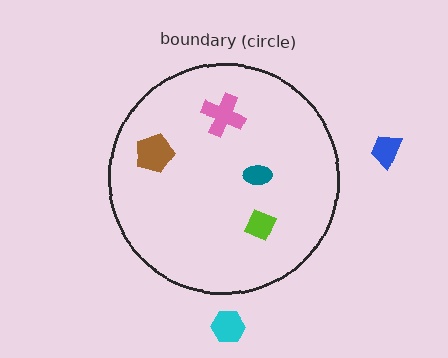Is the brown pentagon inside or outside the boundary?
Inside.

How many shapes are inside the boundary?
4 inside, 2 outside.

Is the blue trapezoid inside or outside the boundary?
Outside.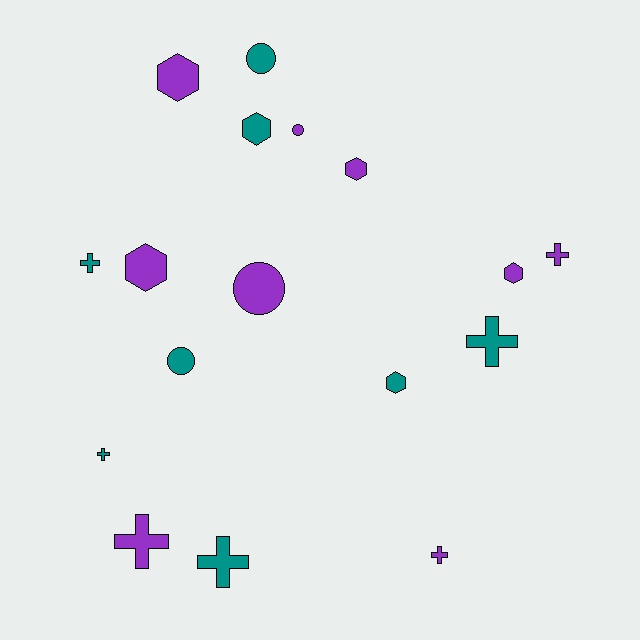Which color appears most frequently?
Purple, with 9 objects.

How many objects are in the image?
There are 17 objects.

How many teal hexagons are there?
There are 2 teal hexagons.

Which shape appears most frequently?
Cross, with 7 objects.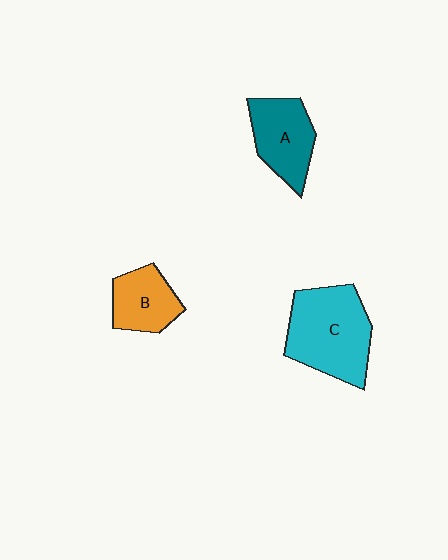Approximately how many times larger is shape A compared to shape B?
Approximately 1.2 times.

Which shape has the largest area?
Shape C (cyan).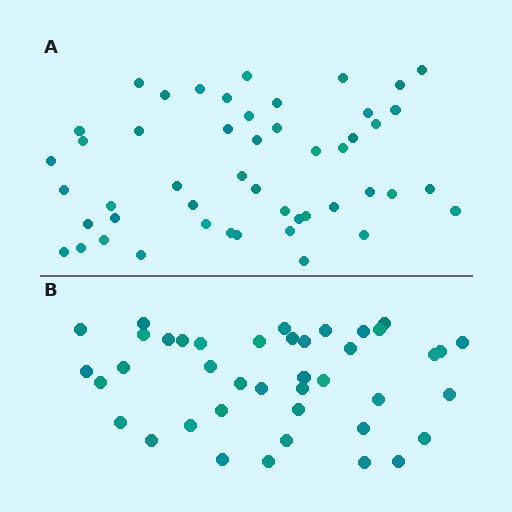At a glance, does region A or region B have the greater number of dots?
Region A (the top region) has more dots.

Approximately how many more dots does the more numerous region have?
Region A has roughly 8 or so more dots than region B.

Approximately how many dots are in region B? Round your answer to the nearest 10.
About 40 dots. (The exact count is 41, which rounds to 40.)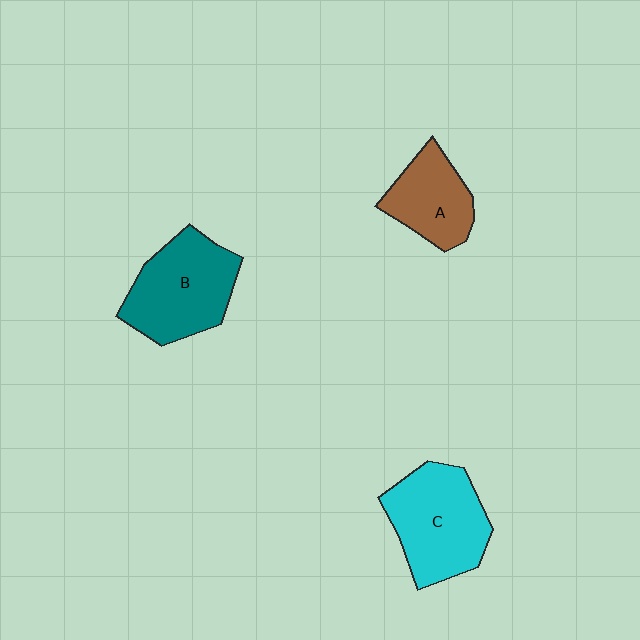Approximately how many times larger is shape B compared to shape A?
Approximately 1.5 times.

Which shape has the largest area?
Shape C (cyan).